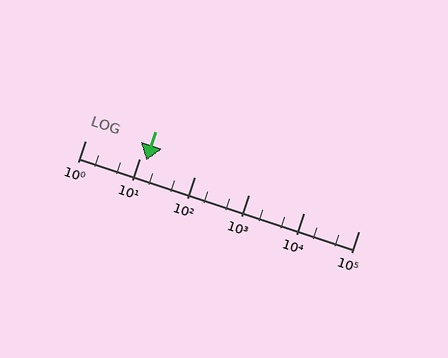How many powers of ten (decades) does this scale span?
The scale spans 5 decades, from 1 to 100000.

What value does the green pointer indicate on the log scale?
The pointer indicates approximately 13.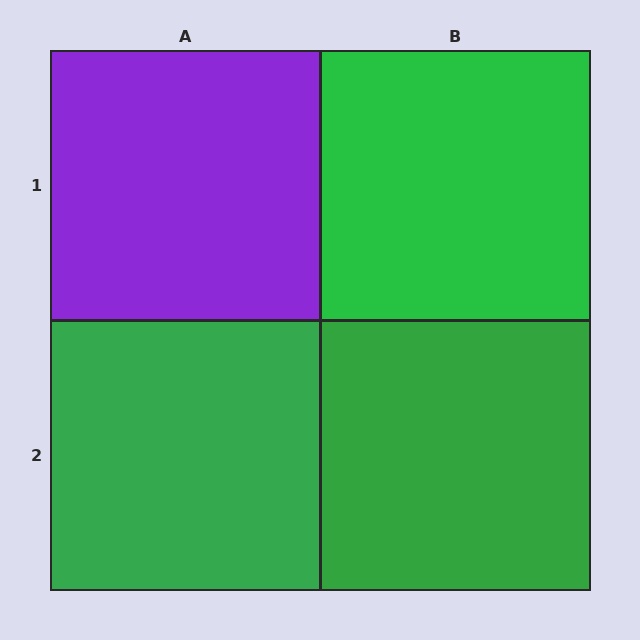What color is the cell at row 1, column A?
Purple.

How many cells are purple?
1 cell is purple.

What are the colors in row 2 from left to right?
Green, green.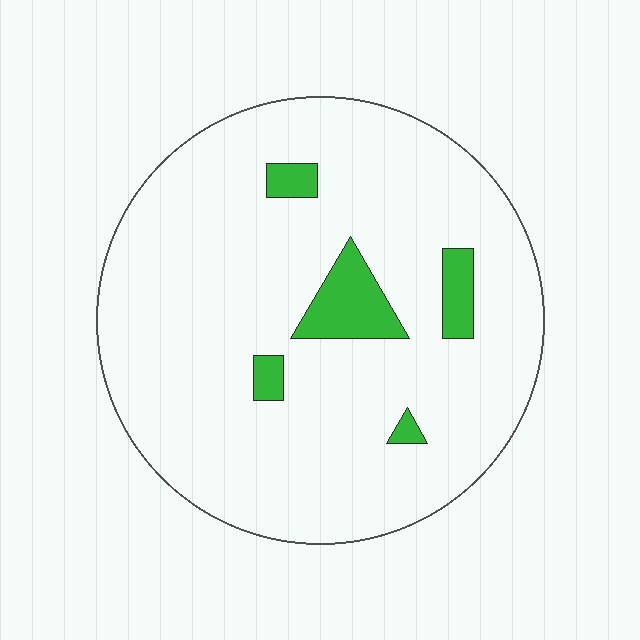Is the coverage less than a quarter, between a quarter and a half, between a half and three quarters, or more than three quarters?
Less than a quarter.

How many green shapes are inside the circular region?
5.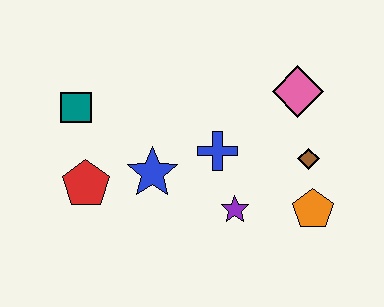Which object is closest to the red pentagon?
The blue star is closest to the red pentagon.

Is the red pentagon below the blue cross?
Yes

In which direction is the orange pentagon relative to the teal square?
The orange pentagon is to the right of the teal square.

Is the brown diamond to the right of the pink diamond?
Yes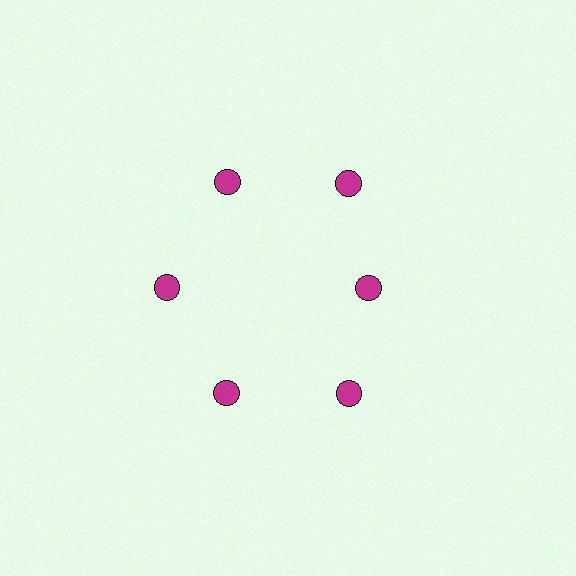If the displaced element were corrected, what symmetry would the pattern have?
It would have 6-fold rotational symmetry — the pattern would map onto itself every 60 degrees.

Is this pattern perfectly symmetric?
No. The 6 magenta circles are arranged in a ring, but one element near the 3 o'clock position is pulled inward toward the center, breaking the 6-fold rotational symmetry.